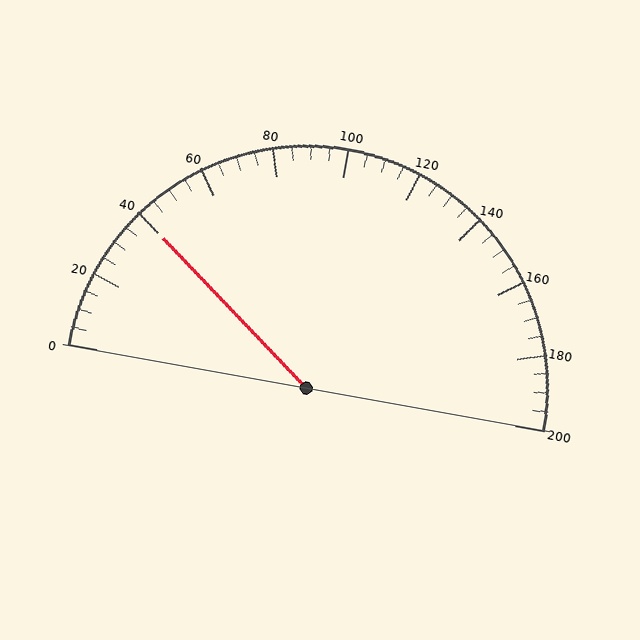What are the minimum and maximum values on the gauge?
The gauge ranges from 0 to 200.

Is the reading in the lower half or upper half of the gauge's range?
The reading is in the lower half of the range (0 to 200).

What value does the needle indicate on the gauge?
The needle indicates approximately 40.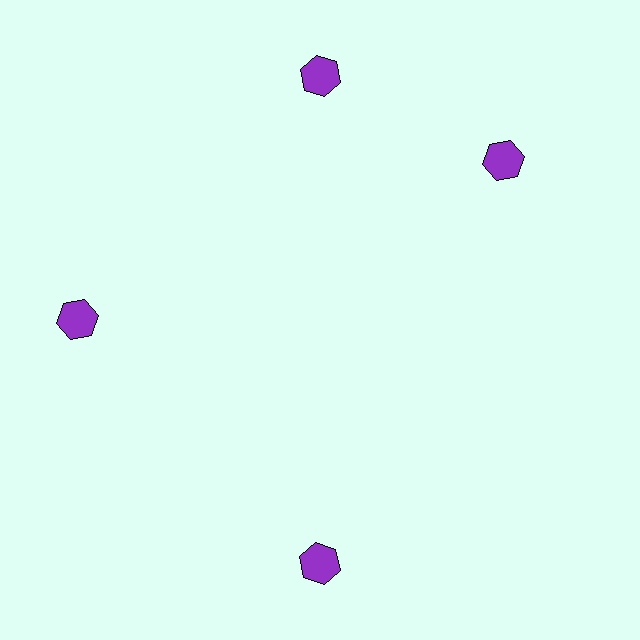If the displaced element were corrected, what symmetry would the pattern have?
It would have 4-fold rotational symmetry — the pattern would map onto itself every 90 degrees.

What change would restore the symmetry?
The symmetry would be restored by rotating it back into even spacing with its neighbors so that all 4 hexagons sit at equal angles and equal distance from the center.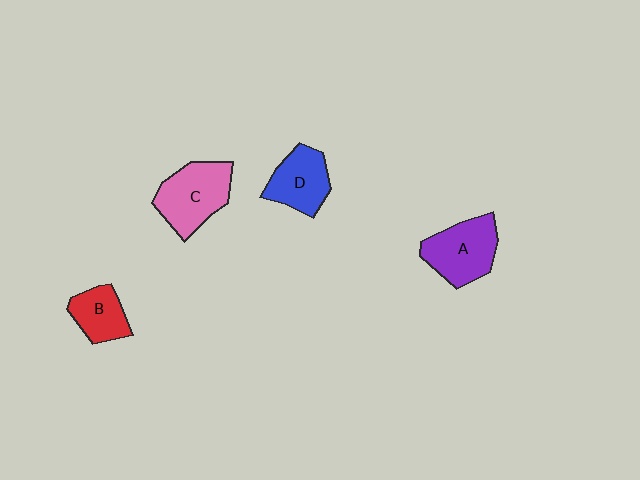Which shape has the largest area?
Shape C (pink).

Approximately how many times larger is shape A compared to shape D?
Approximately 1.2 times.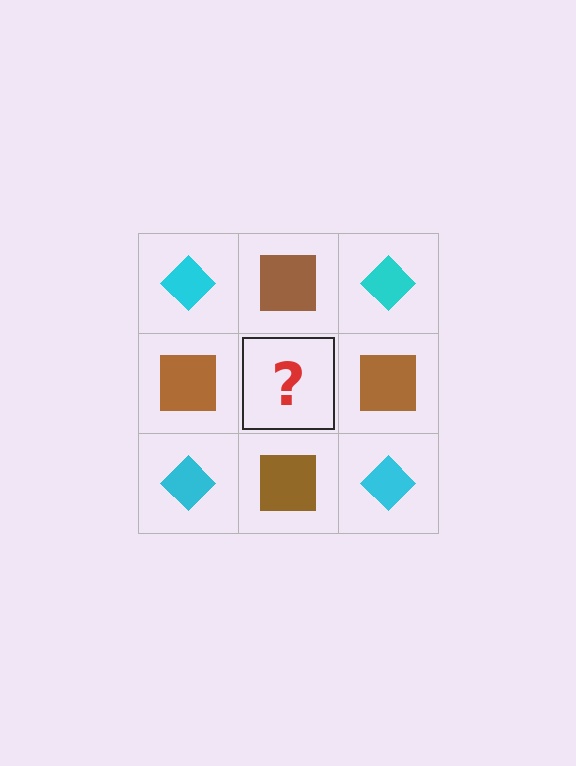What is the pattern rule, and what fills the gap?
The rule is that it alternates cyan diamond and brown square in a checkerboard pattern. The gap should be filled with a cyan diamond.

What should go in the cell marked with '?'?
The missing cell should contain a cyan diamond.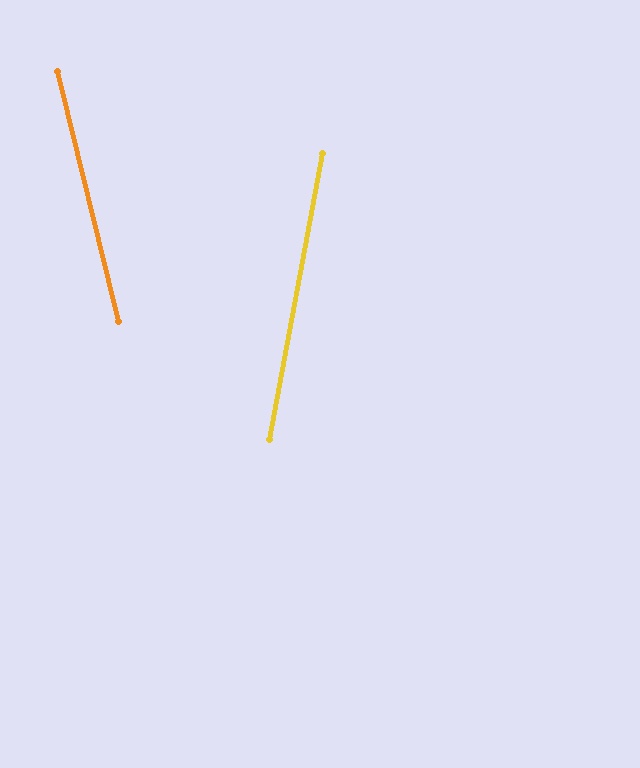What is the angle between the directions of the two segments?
Approximately 24 degrees.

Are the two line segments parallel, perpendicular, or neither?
Neither parallel nor perpendicular — they differ by about 24°.